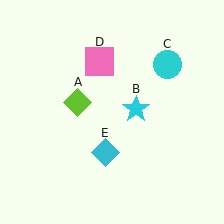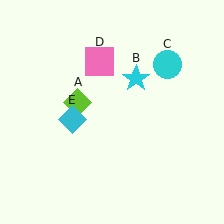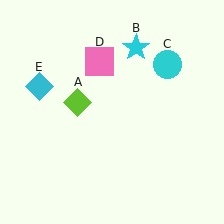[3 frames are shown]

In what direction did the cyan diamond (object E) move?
The cyan diamond (object E) moved up and to the left.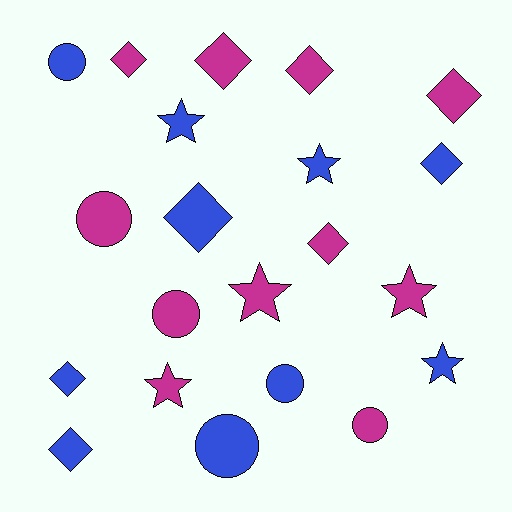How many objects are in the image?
There are 21 objects.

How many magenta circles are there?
There are 3 magenta circles.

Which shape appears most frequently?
Diamond, with 9 objects.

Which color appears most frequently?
Magenta, with 11 objects.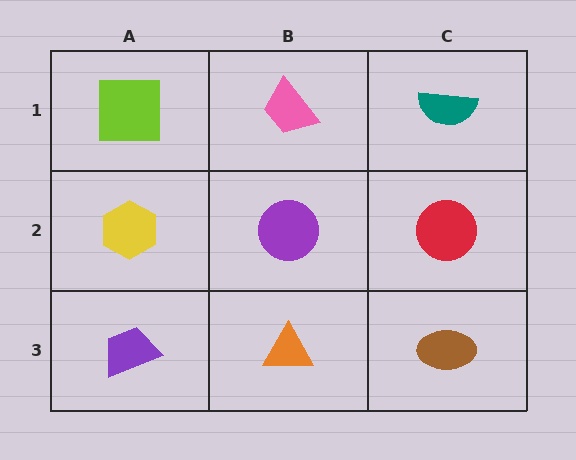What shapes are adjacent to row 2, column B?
A pink trapezoid (row 1, column B), an orange triangle (row 3, column B), a yellow hexagon (row 2, column A), a red circle (row 2, column C).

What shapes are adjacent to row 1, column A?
A yellow hexagon (row 2, column A), a pink trapezoid (row 1, column B).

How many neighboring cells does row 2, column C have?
3.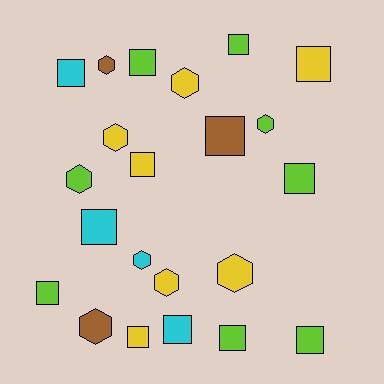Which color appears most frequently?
Lime, with 8 objects.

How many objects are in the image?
There are 22 objects.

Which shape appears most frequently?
Square, with 13 objects.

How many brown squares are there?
There is 1 brown square.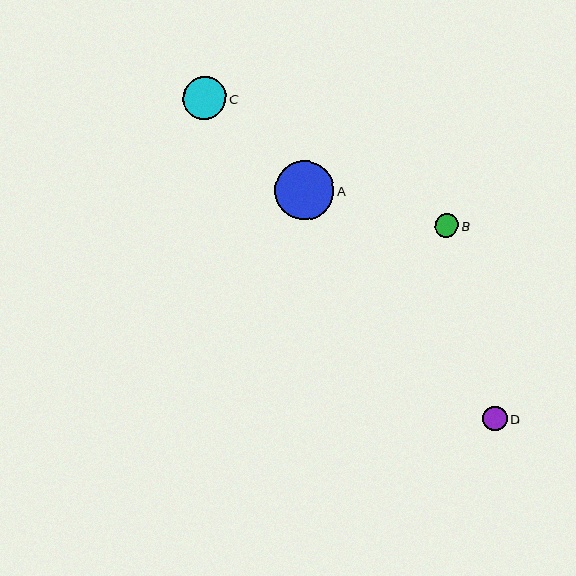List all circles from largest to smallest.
From largest to smallest: A, C, D, B.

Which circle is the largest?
Circle A is the largest with a size of approximately 59 pixels.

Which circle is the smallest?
Circle B is the smallest with a size of approximately 24 pixels.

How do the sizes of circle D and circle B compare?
Circle D and circle B are approximately the same size.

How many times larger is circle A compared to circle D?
Circle A is approximately 2.4 times the size of circle D.